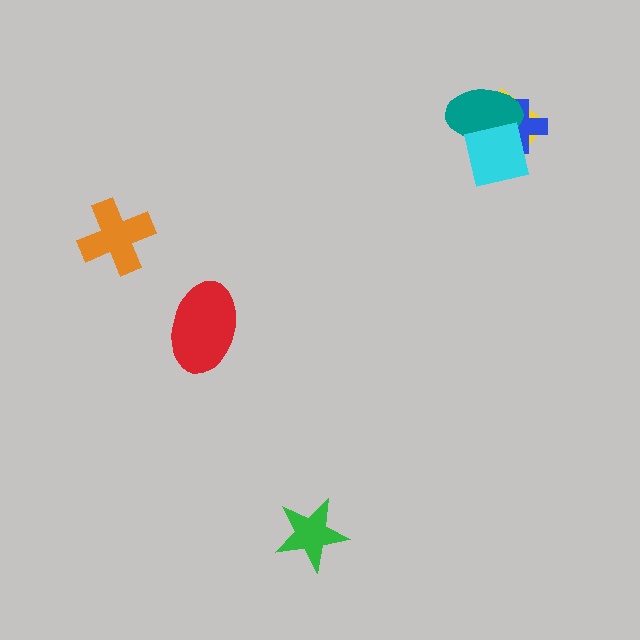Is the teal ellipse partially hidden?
Yes, it is partially covered by another shape.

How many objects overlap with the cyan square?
3 objects overlap with the cyan square.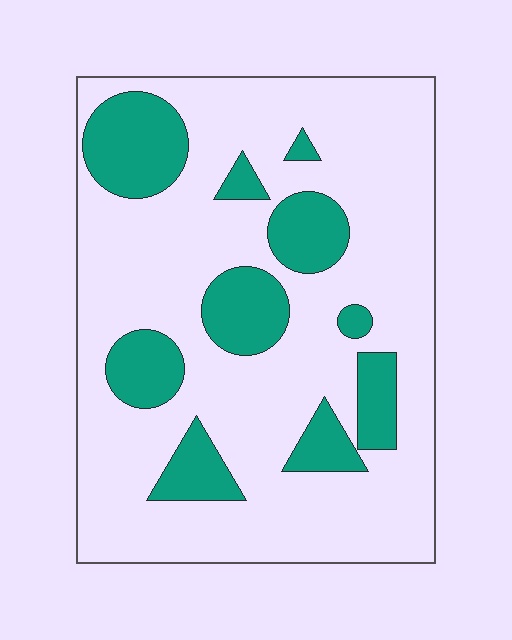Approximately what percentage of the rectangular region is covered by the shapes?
Approximately 25%.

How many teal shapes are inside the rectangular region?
10.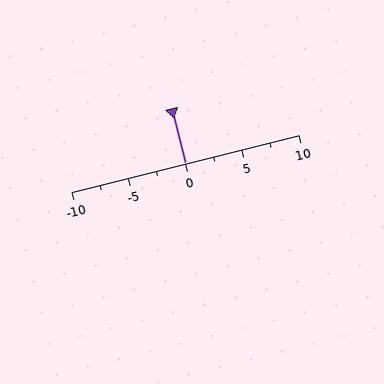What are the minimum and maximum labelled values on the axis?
The axis runs from -10 to 10.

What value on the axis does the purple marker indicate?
The marker indicates approximately 0.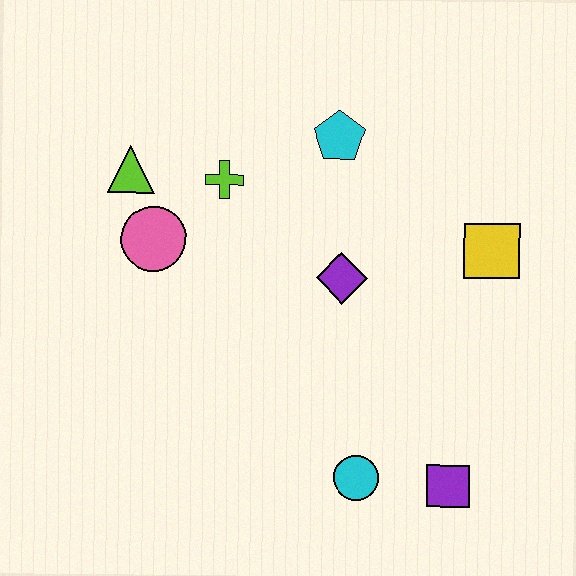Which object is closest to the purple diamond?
The cyan pentagon is closest to the purple diamond.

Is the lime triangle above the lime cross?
Yes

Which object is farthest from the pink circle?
The purple square is farthest from the pink circle.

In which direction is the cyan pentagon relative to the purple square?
The cyan pentagon is above the purple square.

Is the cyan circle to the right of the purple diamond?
Yes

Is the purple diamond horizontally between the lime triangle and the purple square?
Yes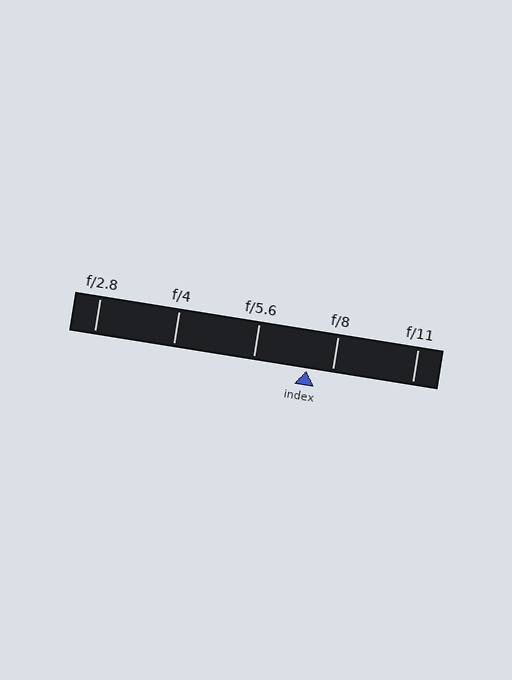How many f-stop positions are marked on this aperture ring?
There are 5 f-stop positions marked.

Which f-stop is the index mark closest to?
The index mark is closest to f/8.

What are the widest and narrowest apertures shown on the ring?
The widest aperture shown is f/2.8 and the narrowest is f/11.